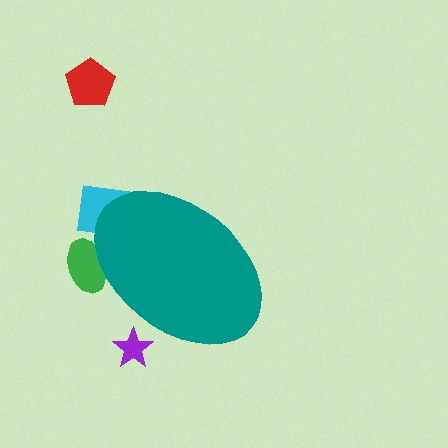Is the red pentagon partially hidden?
No, the red pentagon is fully visible.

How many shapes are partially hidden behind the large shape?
3 shapes are partially hidden.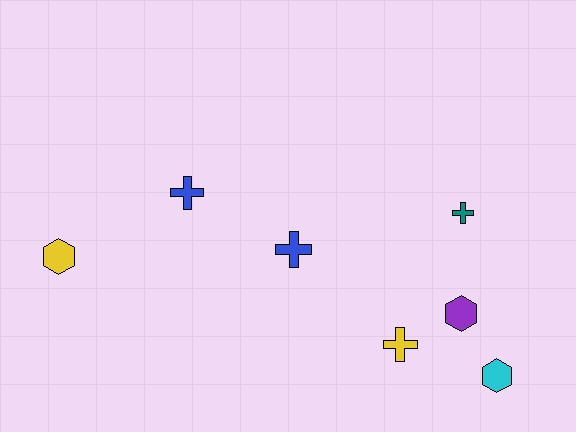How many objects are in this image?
There are 7 objects.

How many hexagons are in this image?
There are 3 hexagons.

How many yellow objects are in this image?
There are 2 yellow objects.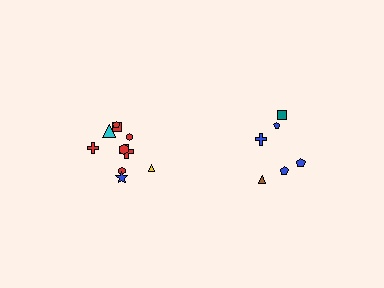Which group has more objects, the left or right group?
The left group.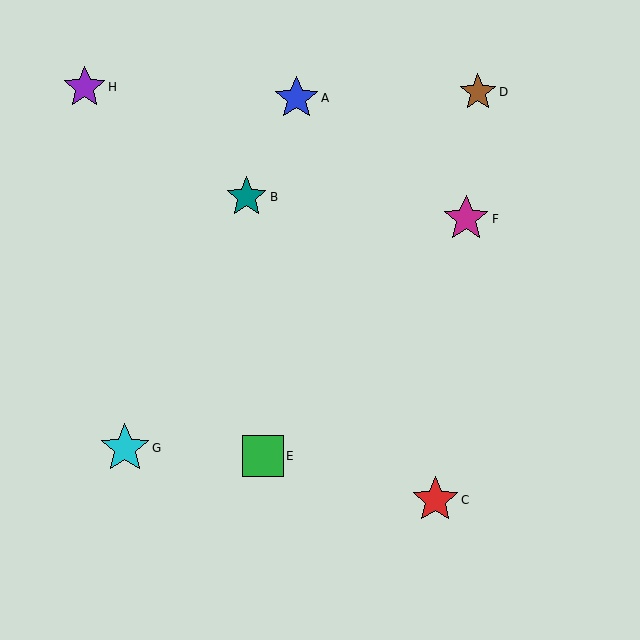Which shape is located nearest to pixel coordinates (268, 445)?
The green square (labeled E) at (263, 456) is nearest to that location.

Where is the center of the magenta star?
The center of the magenta star is at (466, 219).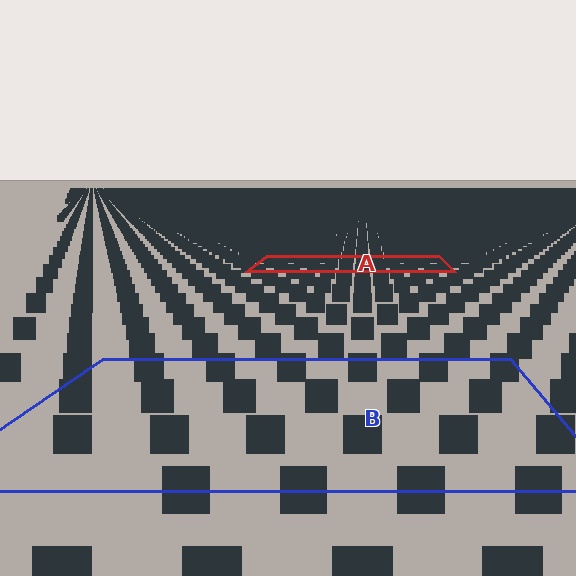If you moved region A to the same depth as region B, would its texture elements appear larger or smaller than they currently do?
They would appear larger. At a closer depth, the same texture elements are projected at a bigger on-screen size.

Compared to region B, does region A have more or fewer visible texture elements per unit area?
Region A has more texture elements per unit area — they are packed more densely because it is farther away.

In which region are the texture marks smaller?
The texture marks are smaller in region A, because it is farther away.